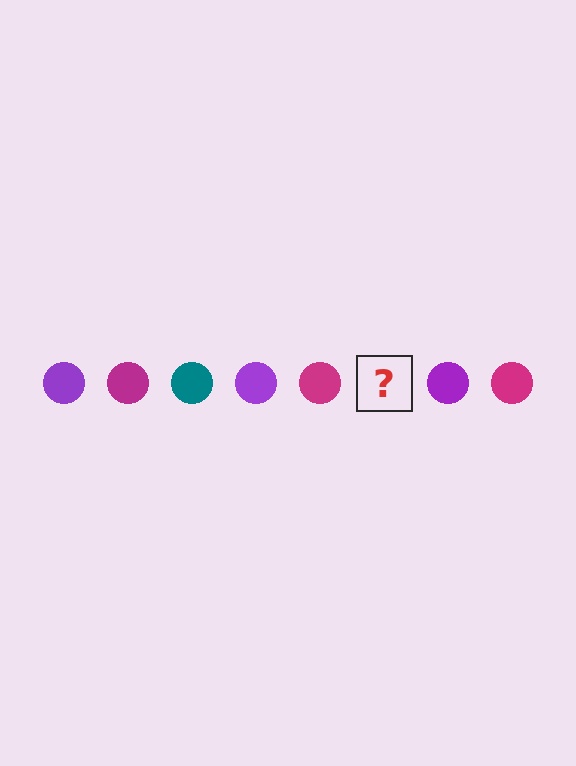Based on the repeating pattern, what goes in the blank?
The blank should be a teal circle.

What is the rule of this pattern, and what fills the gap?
The rule is that the pattern cycles through purple, magenta, teal circles. The gap should be filled with a teal circle.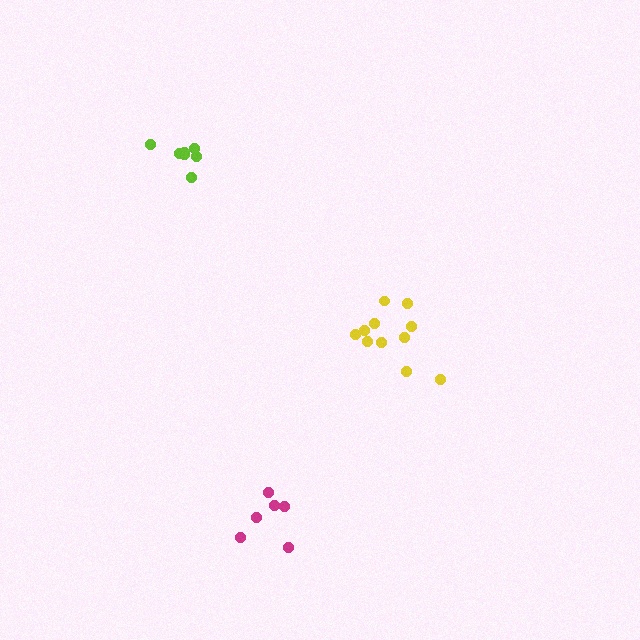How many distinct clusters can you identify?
There are 3 distinct clusters.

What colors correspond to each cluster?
The clusters are colored: yellow, magenta, lime.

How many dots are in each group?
Group 1: 11 dots, Group 2: 6 dots, Group 3: 7 dots (24 total).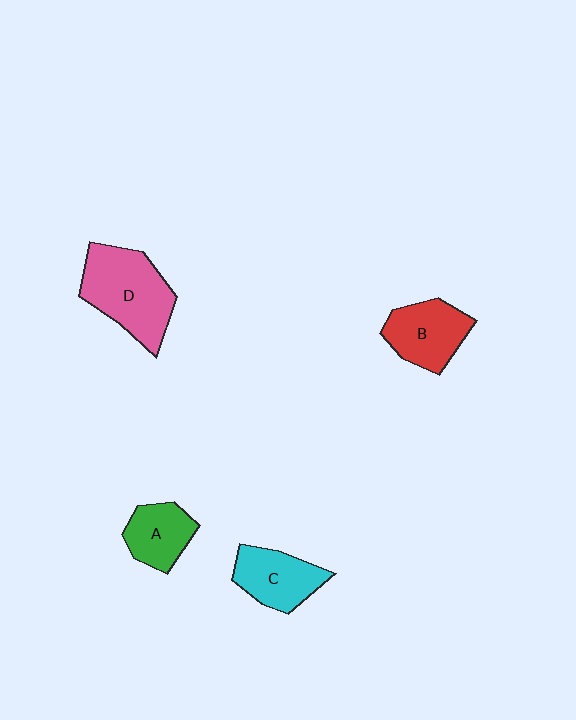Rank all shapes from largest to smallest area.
From largest to smallest: D (pink), B (red), C (cyan), A (green).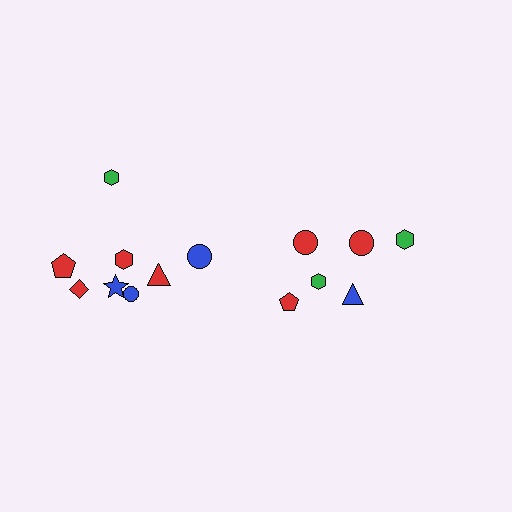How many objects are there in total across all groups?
There are 14 objects.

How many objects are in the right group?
There are 6 objects.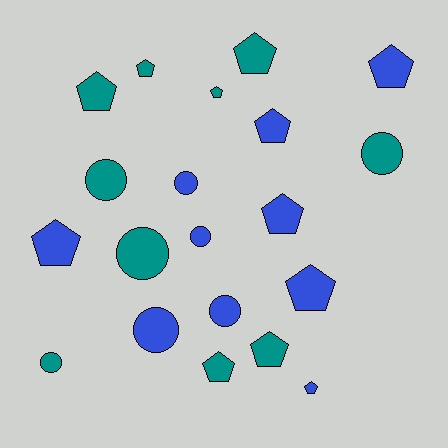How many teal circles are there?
There are 4 teal circles.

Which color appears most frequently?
Teal, with 10 objects.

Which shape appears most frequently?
Pentagon, with 12 objects.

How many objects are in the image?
There are 20 objects.